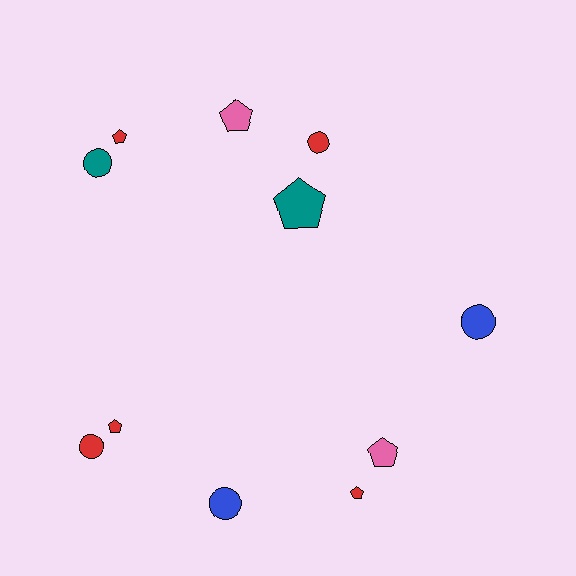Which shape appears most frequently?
Pentagon, with 6 objects.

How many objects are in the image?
There are 11 objects.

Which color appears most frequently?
Red, with 5 objects.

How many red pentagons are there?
There are 3 red pentagons.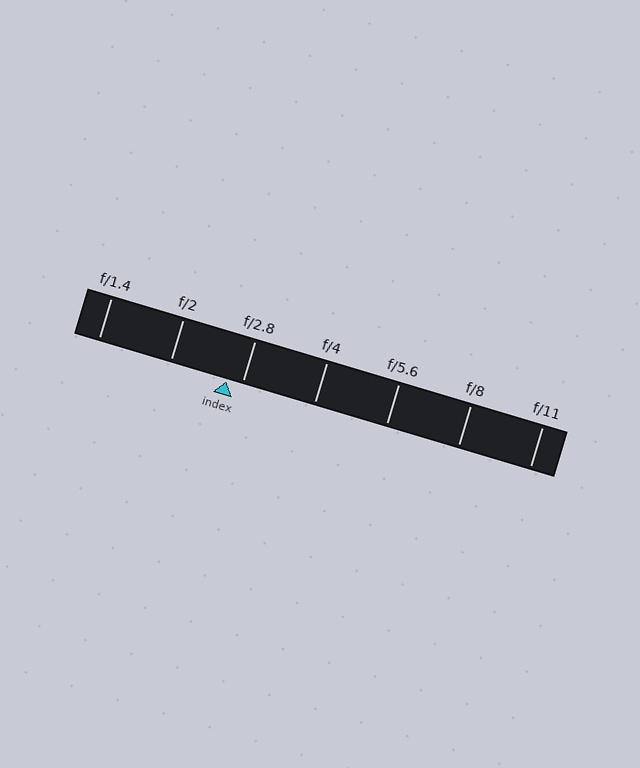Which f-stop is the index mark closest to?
The index mark is closest to f/2.8.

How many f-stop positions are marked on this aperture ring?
There are 7 f-stop positions marked.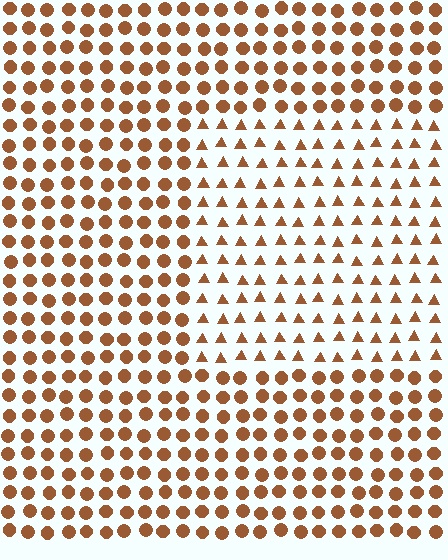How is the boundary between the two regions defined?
The boundary is defined by a change in element shape: triangles inside vs. circles outside. All elements share the same color and spacing.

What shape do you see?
I see a rectangle.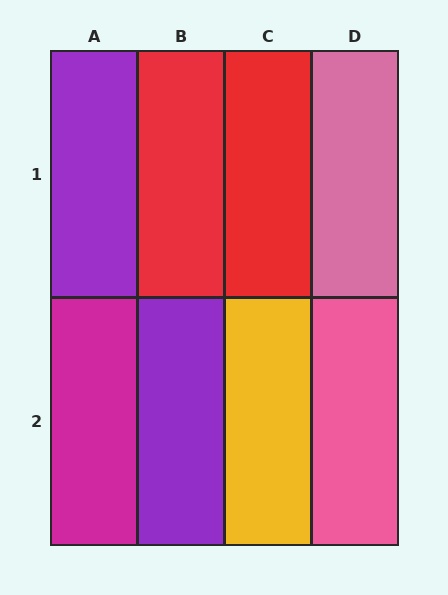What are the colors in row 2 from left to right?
Magenta, purple, yellow, pink.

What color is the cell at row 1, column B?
Red.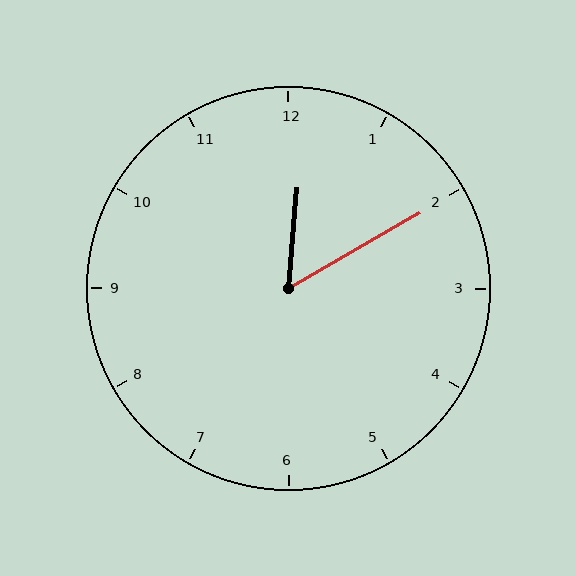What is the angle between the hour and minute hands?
Approximately 55 degrees.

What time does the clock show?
12:10.